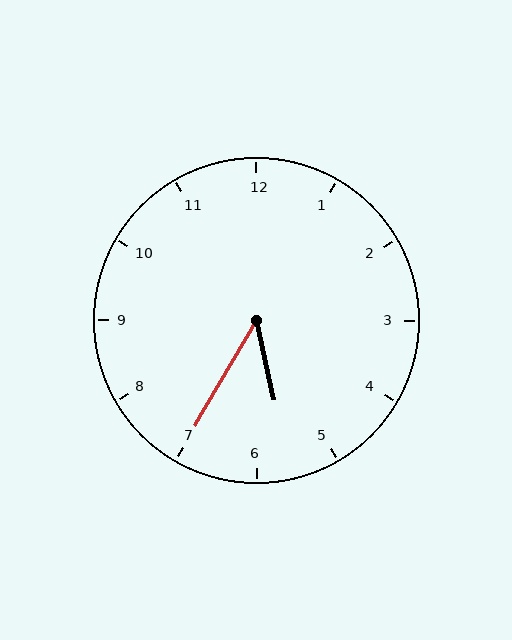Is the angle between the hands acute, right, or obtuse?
It is acute.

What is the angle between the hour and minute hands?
Approximately 42 degrees.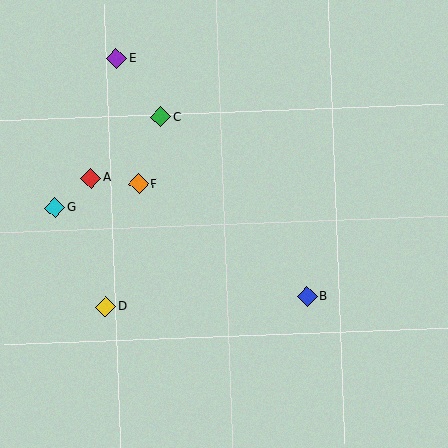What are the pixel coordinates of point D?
Point D is at (106, 307).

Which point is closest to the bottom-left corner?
Point D is closest to the bottom-left corner.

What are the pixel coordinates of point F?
Point F is at (138, 184).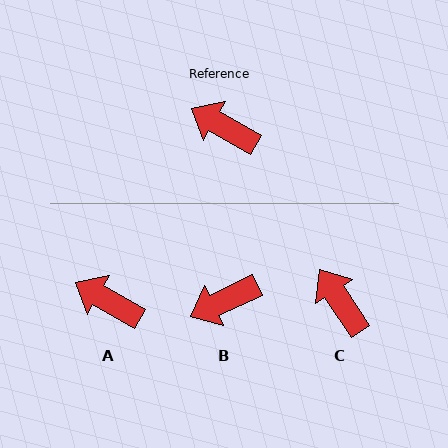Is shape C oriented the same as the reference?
No, it is off by about 26 degrees.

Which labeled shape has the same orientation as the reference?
A.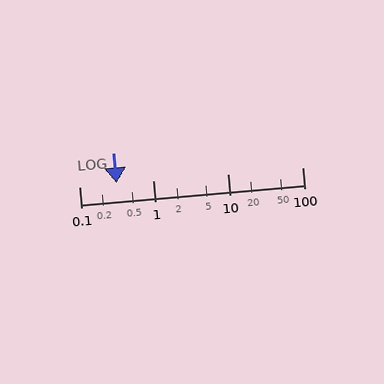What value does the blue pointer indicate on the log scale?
The pointer indicates approximately 0.32.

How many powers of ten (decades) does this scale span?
The scale spans 3 decades, from 0.1 to 100.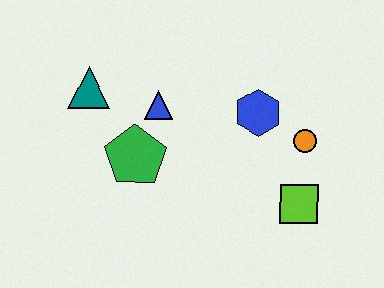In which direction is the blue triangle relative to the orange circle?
The blue triangle is to the left of the orange circle.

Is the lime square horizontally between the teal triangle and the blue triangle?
No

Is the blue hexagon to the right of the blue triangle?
Yes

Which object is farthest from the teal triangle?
The lime square is farthest from the teal triangle.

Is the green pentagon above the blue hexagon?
No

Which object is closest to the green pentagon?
The blue triangle is closest to the green pentagon.